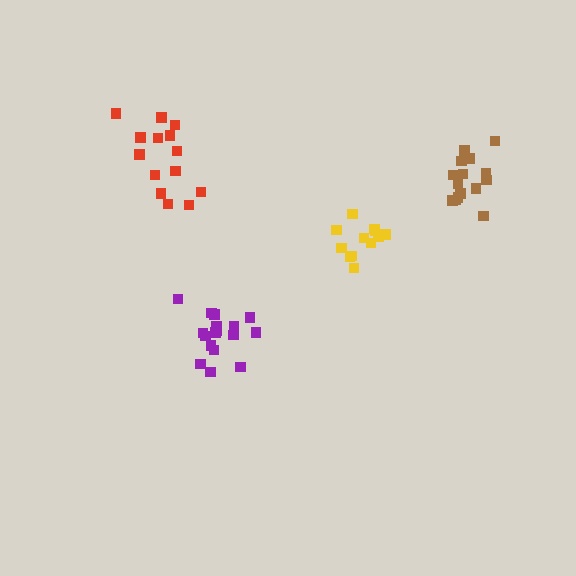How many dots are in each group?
Group 1: 12 dots, Group 2: 14 dots, Group 3: 17 dots, Group 4: 15 dots (58 total).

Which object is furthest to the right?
The brown cluster is rightmost.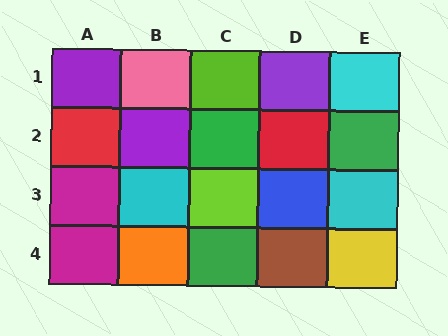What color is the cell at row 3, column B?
Cyan.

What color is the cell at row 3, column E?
Cyan.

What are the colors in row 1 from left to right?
Purple, pink, lime, purple, cyan.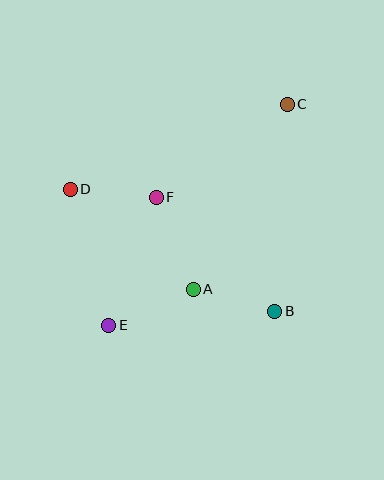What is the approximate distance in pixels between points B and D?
The distance between B and D is approximately 238 pixels.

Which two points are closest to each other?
Points A and B are closest to each other.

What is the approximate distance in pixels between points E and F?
The distance between E and F is approximately 137 pixels.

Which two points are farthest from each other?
Points C and E are farthest from each other.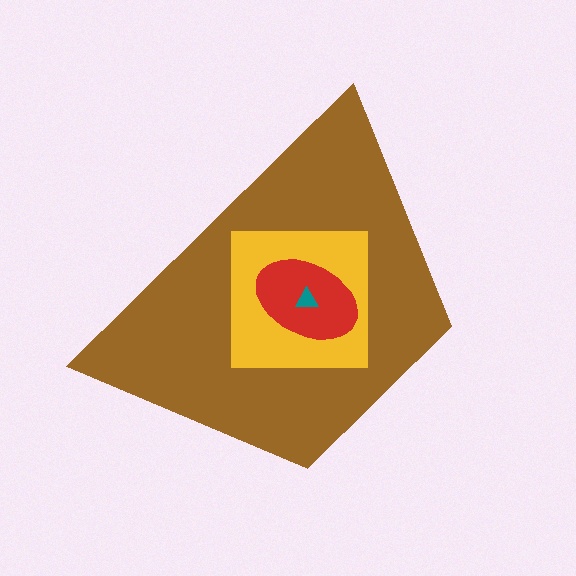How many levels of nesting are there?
4.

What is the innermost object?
The teal triangle.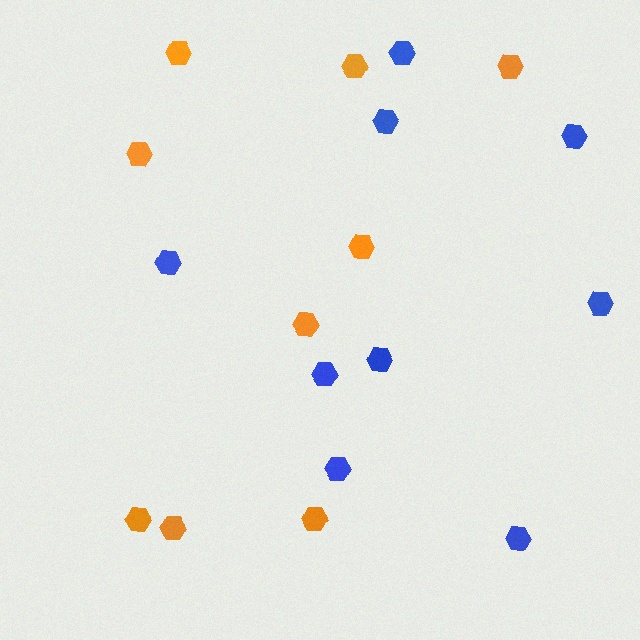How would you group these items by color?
There are 2 groups: one group of orange hexagons (9) and one group of blue hexagons (9).